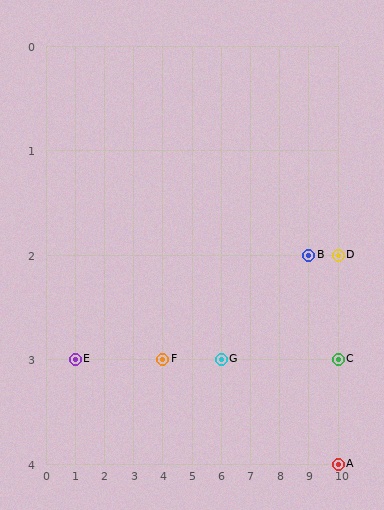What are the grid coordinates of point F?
Point F is at grid coordinates (4, 3).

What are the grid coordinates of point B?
Point B is at grid coordinates (9, 2).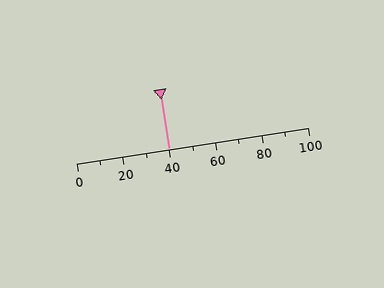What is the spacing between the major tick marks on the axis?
The major ticks are spaced 20 apart.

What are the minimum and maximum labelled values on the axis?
The axis runs from 0 to 100.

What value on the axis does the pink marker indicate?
The marker indicates approximately 40.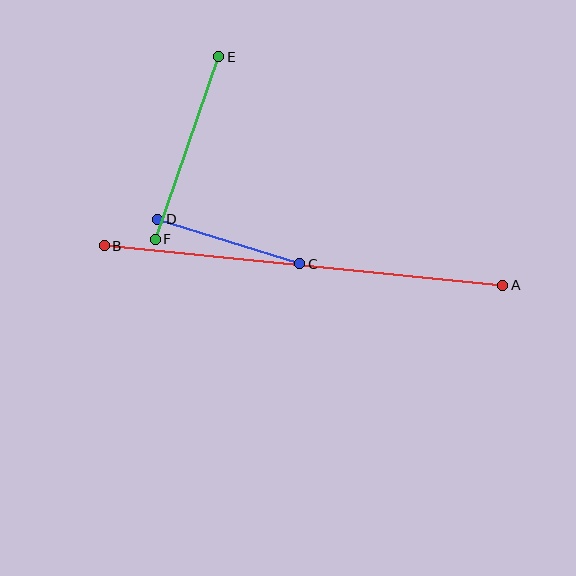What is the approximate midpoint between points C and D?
The midpoint is at approximately (229, 242) pixels.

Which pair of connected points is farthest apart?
Points A and B are farthest apart.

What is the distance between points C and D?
The distance is approximately 149 pixels.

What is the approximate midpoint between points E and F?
The midpoint is at approximately (187, 148) pixels.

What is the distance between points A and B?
The distance is approximately 400 pixels.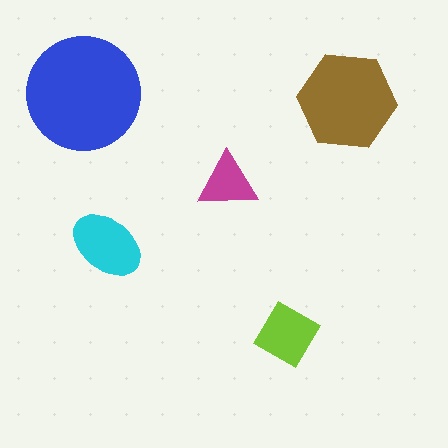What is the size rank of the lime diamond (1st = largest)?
4th.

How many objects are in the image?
There are 5 objects in the image.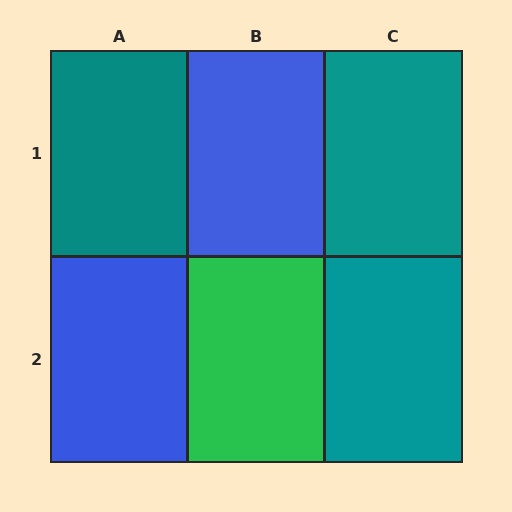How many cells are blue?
2 cells are blue.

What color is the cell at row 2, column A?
Blue.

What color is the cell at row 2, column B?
Green.